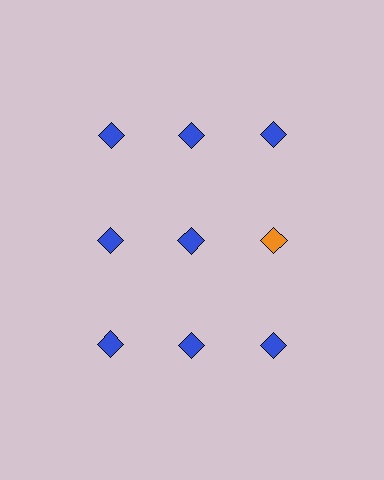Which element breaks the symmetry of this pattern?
The orange diamond in the second row, center column breaks the symmetry. All other shapes are blue diamonds.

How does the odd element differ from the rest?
It has a different color: orange instead of blue.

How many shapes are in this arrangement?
There are 9 shapes arranged in a grid pattern.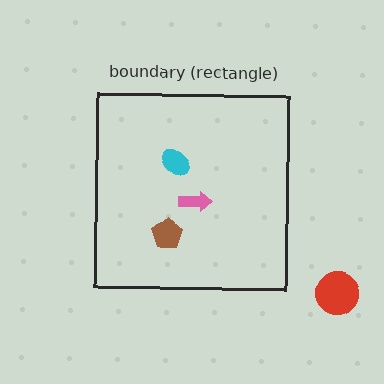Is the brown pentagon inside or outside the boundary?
Inside.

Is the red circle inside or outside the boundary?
Outside.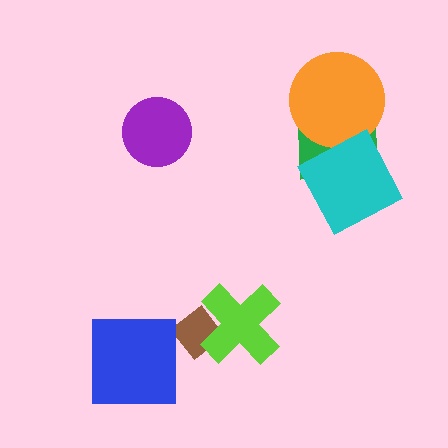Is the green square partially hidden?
Yes, it is partially covered by another shape.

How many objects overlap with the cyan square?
1 object overlaps with the cyan square.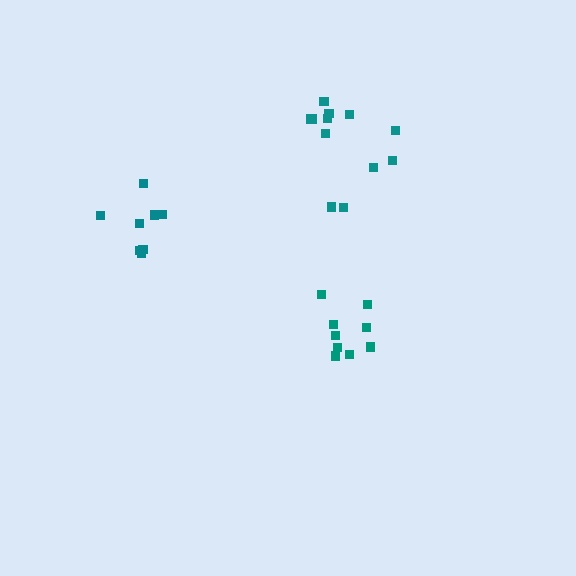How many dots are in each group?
Group 1: 9 dots, Group 2: 9 dots, Group 3: 12 dots (30 total).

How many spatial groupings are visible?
There are 3 spatial groupings.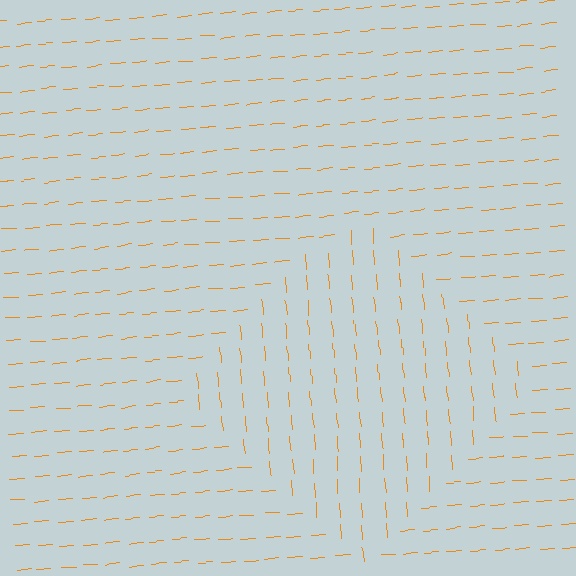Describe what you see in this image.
The image is filled with small orange line segments. A diamond region in the image has lines oriented differently from the surrounding lines, creating a visible texture boundary.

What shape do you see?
I see a diamond.